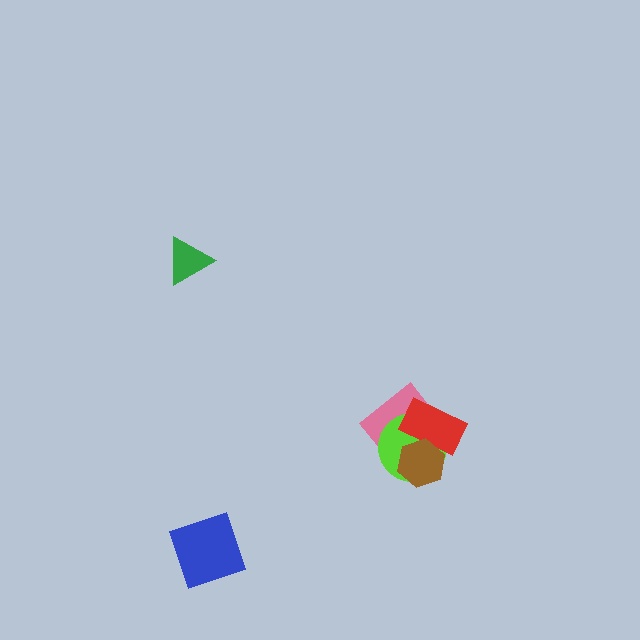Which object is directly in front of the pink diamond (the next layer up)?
The lime circle is directly in front of the pink diamond.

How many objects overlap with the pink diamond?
3 objects overlap with the pink diamond.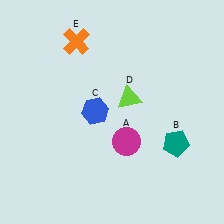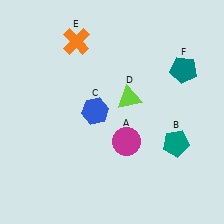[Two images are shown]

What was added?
A teal pentagon (F) was added in Image 2.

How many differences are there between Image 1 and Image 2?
There is 1 difference between the two images.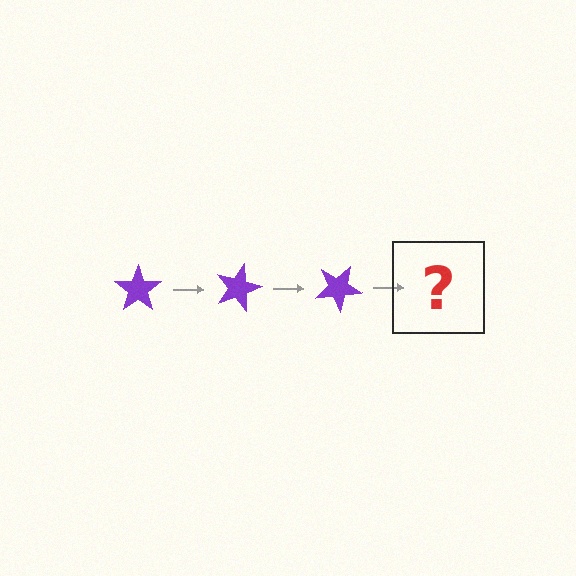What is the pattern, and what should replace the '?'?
The pattern is that the star rotates 15 degrees each step. The '?' should be a purple star rotated 45 degrees.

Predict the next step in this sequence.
The next step is a purple star rotated 45 degrees.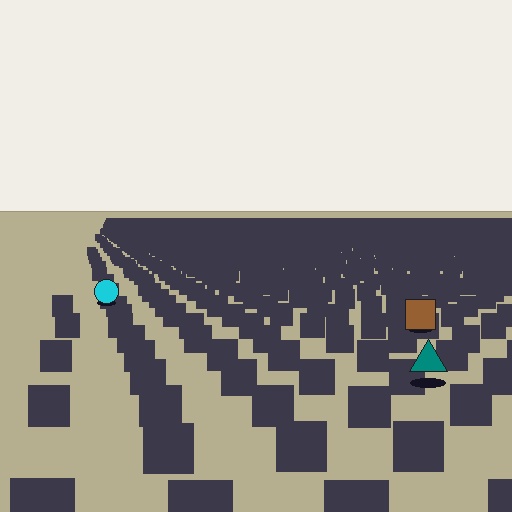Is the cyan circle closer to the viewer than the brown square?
No. The brown square is closer — you can tell from the texture gradient: the ground texture is coarser near it.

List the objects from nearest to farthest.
From nearest to farthest: the teal triangle, the brown square, the cyan circle.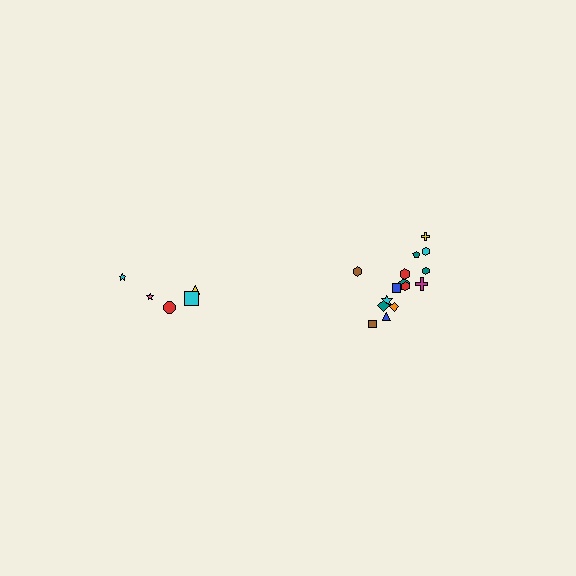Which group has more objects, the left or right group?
The right group.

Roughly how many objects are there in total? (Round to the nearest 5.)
Roughly 20 objects in total.